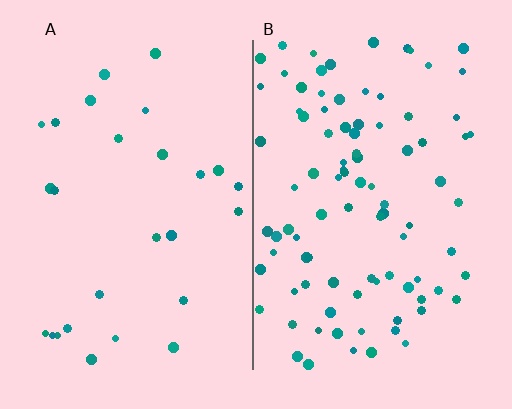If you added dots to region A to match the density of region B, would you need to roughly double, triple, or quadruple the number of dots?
Approximately triple.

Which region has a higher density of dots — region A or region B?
B (the right).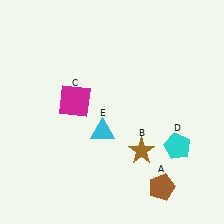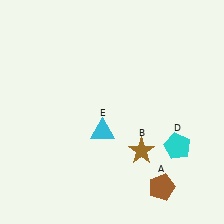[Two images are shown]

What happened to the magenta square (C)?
The magenta square (C) was removed in Image 2. It was in the top-left area of Image 1.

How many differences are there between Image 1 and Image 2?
There is 1 difference between the two images.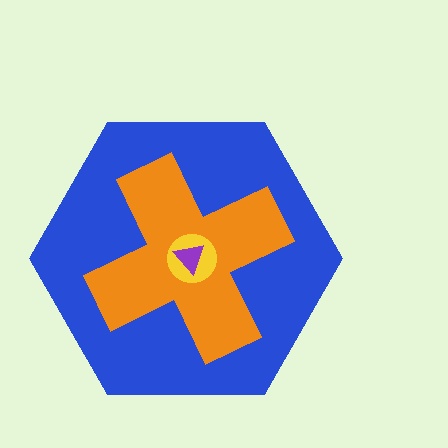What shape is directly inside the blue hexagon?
The orange cross.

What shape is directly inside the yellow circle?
The purple triangle.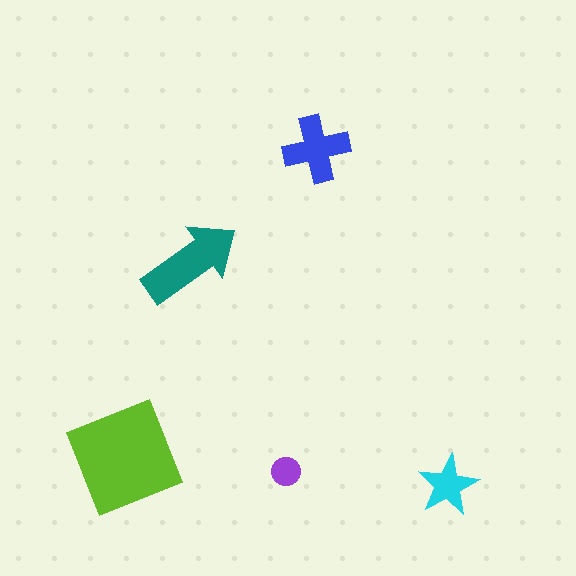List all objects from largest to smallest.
The lime square, the teal arrow, the blue cross, the cyan star, the purple circle.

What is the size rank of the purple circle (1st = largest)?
5th.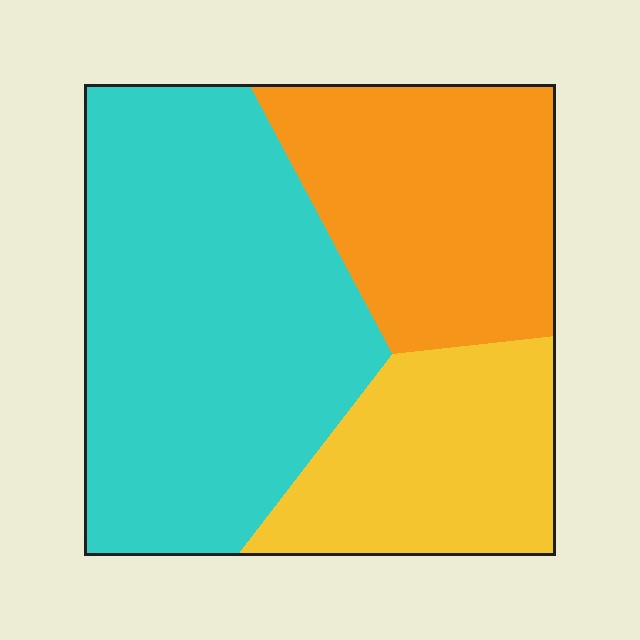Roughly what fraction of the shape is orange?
Orange takes up about one quarter (1/4) of the shape.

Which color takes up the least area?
Yellow, at roughly 25%.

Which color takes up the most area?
Cyan, at roughly 50%.